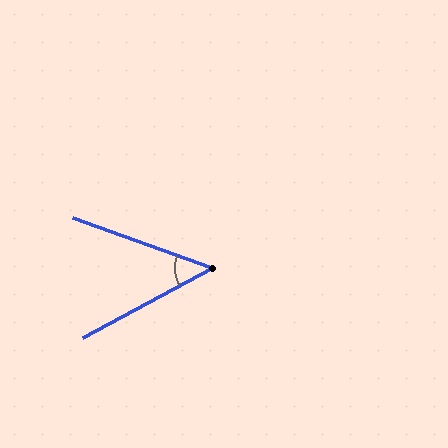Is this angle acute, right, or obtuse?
It is acute.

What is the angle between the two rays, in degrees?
Approximately 48 degrees.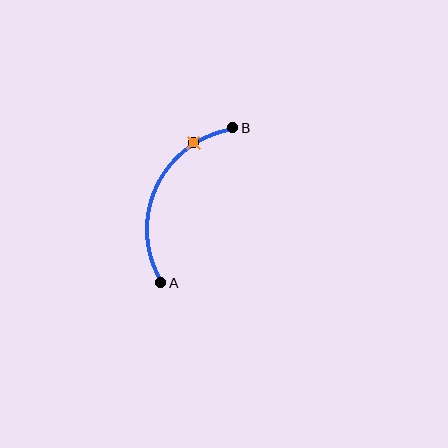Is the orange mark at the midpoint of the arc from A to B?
No. The orange mark lies on the arc but is closer to endpoint B. The arc midpoint would be at the point on the curve equidistant along the arc from both A and B.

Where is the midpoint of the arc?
The arc midpoint is the point on the curve farthest from the straight line joining A and B. It sits to the left of that line.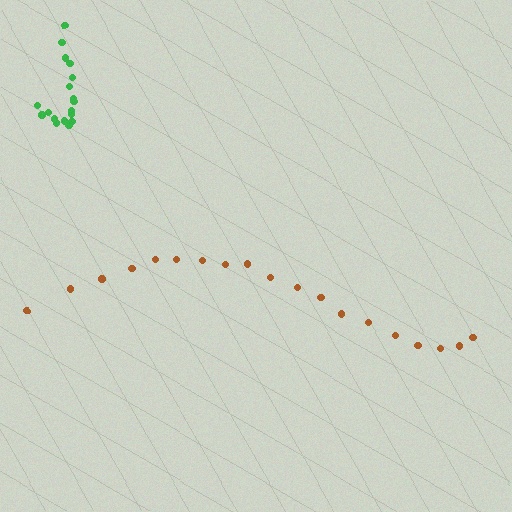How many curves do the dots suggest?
There are 2 distinct paths.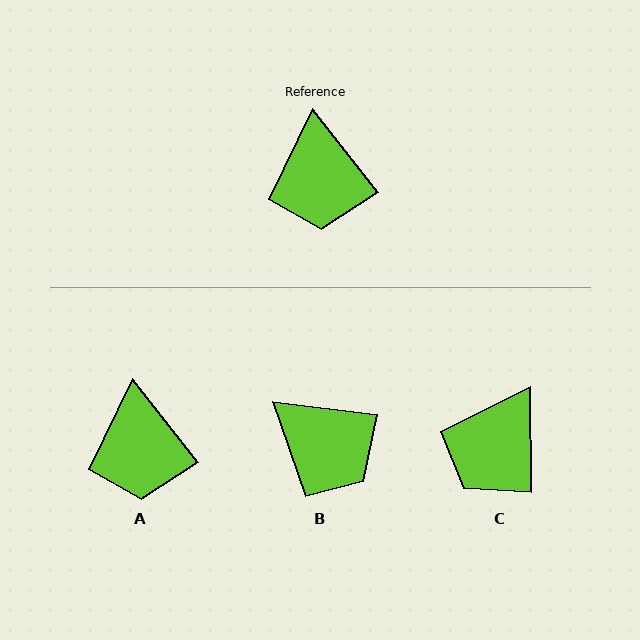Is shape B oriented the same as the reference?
No, it is off by about 44 degrees.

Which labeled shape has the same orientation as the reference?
A.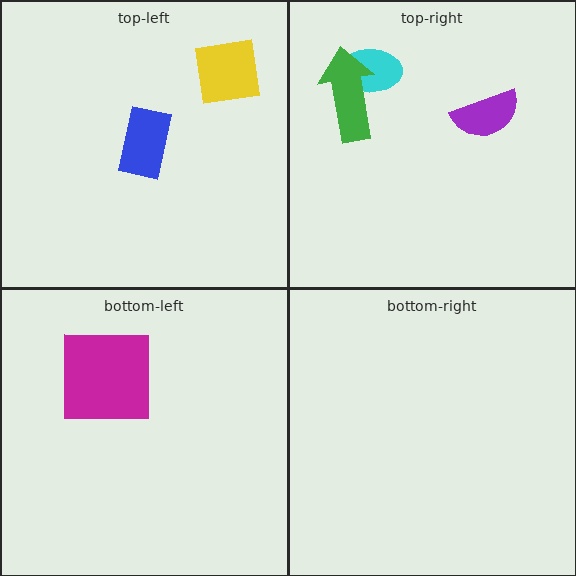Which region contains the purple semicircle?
The top-right region.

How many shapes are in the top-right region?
3.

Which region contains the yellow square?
The top-left region.